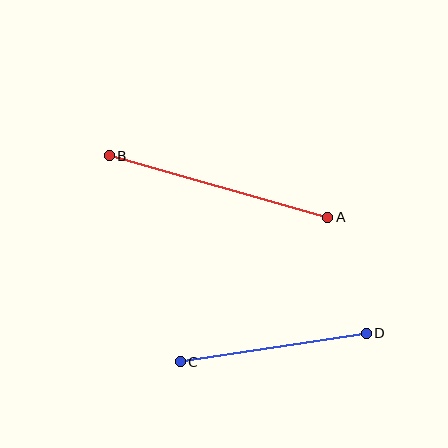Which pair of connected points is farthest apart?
Points A and B are farthest apart.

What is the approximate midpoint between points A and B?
The midpoint is at approximately (218, 186) pixels.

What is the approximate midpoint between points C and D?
The midpoint is at approximately (273, 348) pixels.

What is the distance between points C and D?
The distance is approximately 188 pixels.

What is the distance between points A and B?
The distance is approximately 227 pixels.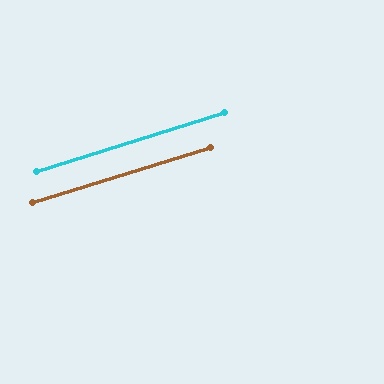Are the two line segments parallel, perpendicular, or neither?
Parallel — their directions differ by only 0.3°.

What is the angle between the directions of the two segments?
Approximately 0 degrees.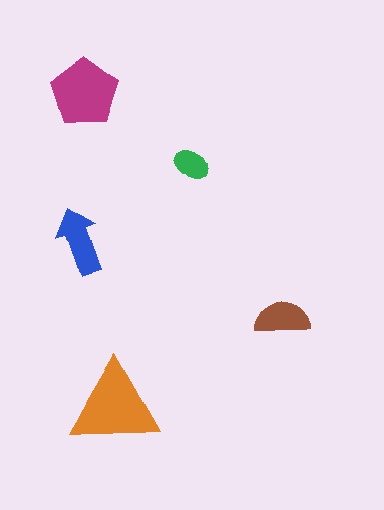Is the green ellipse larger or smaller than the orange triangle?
Smaller.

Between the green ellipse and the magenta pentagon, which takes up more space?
The magenta pentagon.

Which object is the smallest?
The green ellipse.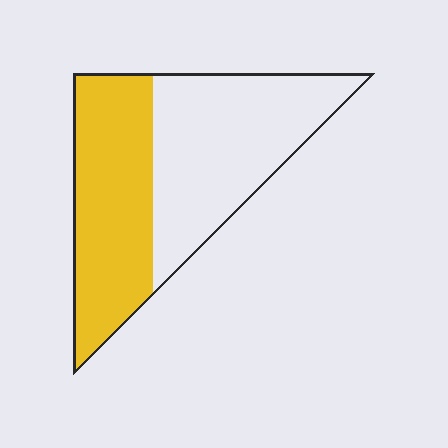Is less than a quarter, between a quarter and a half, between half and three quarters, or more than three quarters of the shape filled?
Between a quarter and a half.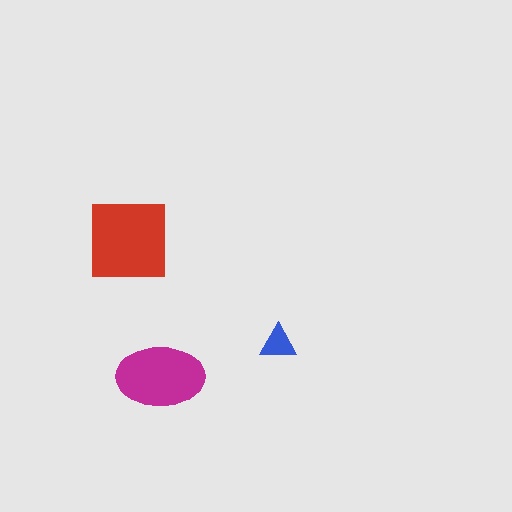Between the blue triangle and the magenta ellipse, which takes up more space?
The magenta ellipse.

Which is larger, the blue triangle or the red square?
The red square.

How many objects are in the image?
There are 3 objects in the image.